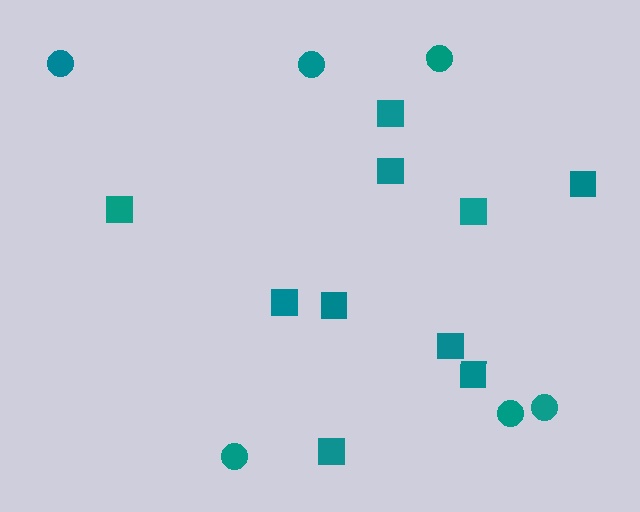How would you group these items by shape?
There are 2 groups: one group of squares (10) and one group of circles (6).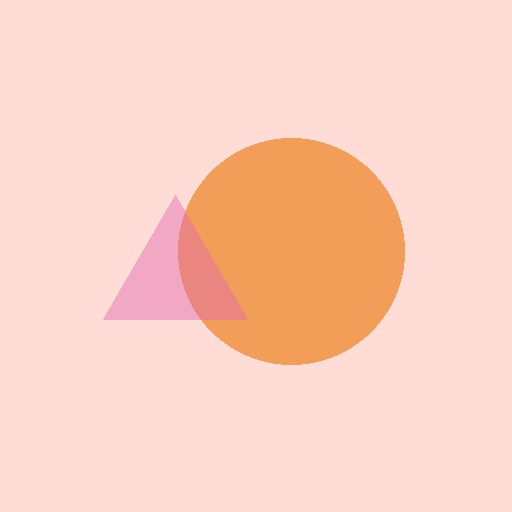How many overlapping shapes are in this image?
There are 2 overlapping shapes in the image.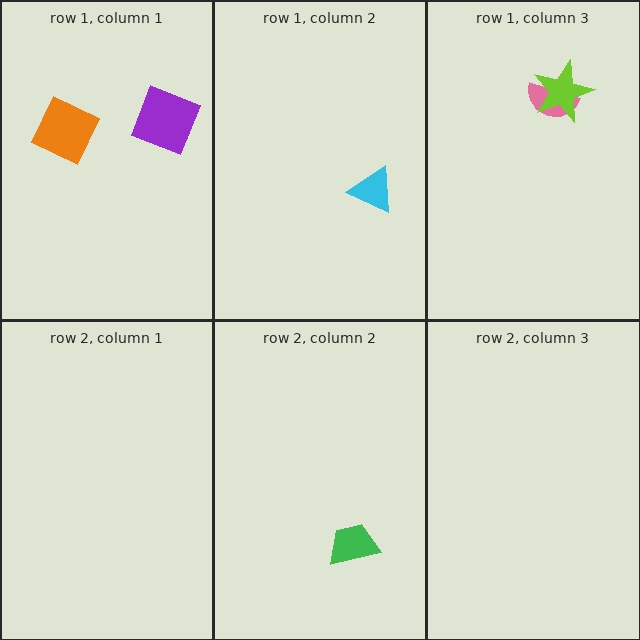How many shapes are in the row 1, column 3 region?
2.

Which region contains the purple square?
The row 1, column 1 region.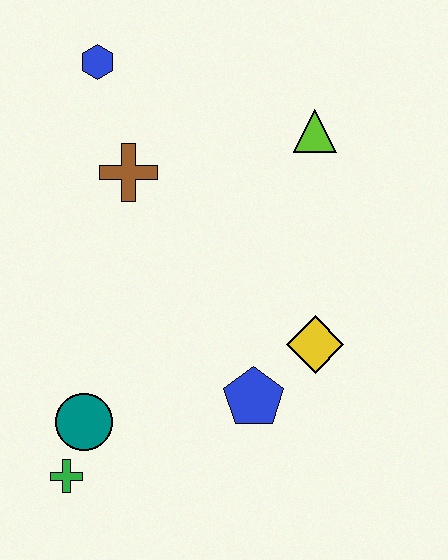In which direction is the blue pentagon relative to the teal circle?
The blue pentagon is to the right of the teal circle.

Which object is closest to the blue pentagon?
The yellow diamond is closest to the blue pentagon.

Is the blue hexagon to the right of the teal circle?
Yes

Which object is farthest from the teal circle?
The lime triangle is farthest from the teal circle.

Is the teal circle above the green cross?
Yes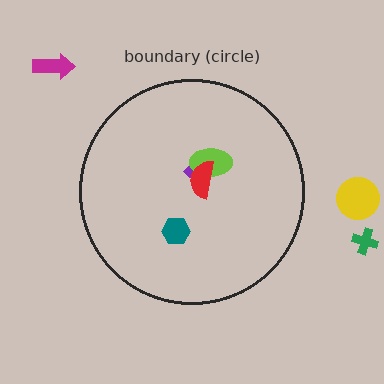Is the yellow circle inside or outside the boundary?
Outside.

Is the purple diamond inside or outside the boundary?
Inside.